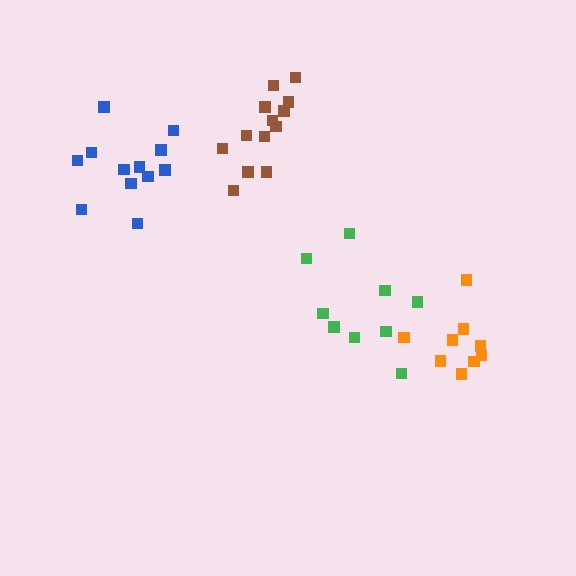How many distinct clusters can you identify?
There are 4 distinct clusters.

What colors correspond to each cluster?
The clusters are colored: orange, brown, blue, green.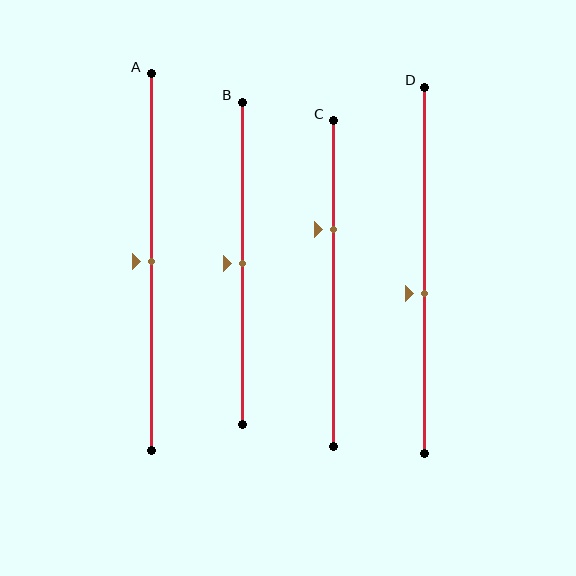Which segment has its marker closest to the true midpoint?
Segment A has its marker closest to the true midpoint.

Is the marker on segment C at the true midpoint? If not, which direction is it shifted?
No, the marker on segment C is shifted upward by about 16% of the segment length.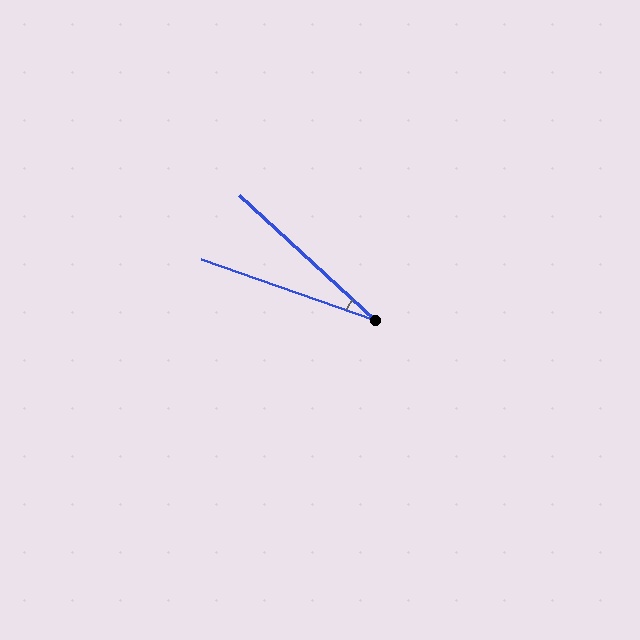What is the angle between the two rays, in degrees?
Approximately 23 degrees.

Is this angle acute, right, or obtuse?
It is acute.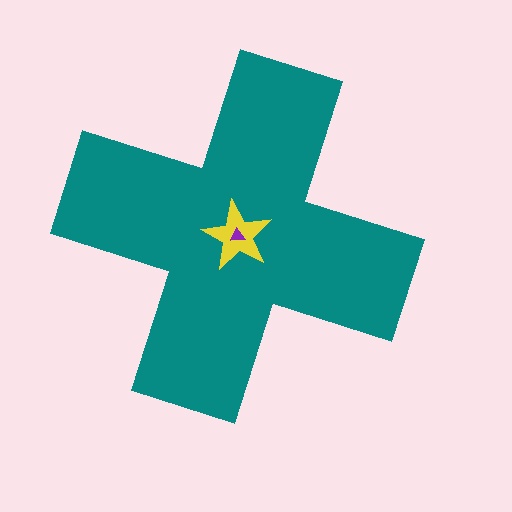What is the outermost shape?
The teal cross.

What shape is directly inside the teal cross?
The yellow star.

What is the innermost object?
The purple triangle.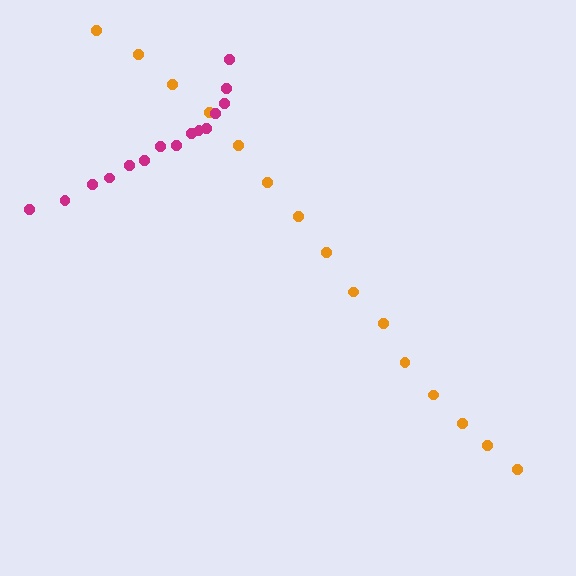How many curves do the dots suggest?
There are 2 distinct paths.